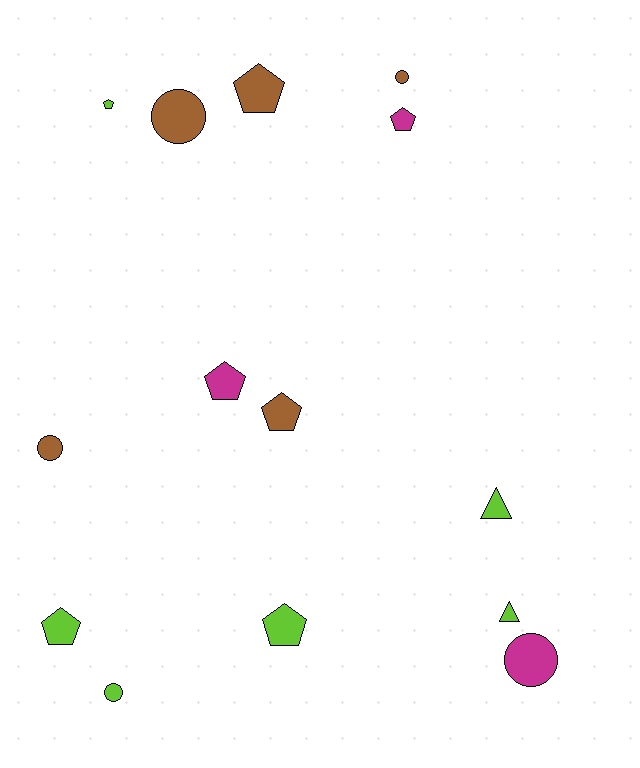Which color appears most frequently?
Lime, with 6 objects.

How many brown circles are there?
There are 3 brown circles.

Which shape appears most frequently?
Pentagon, with 7 objects.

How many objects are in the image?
There are 14 objects.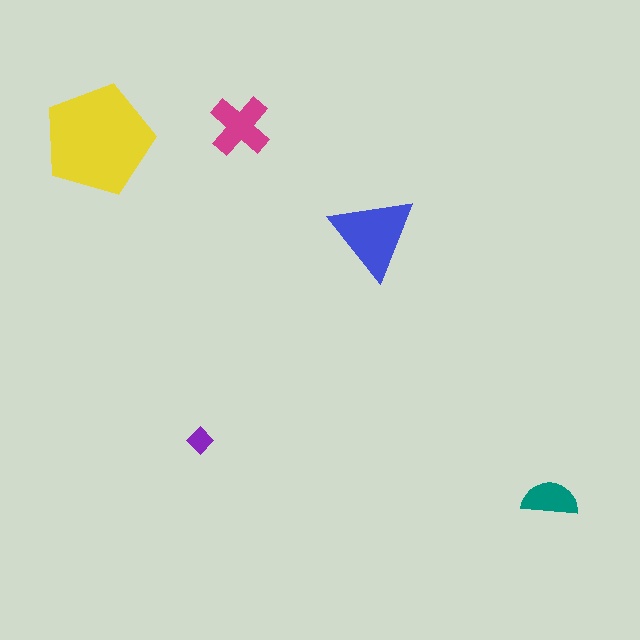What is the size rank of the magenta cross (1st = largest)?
3rd.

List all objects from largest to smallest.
The yellow pentagon, the blue triangle, the magenta cross, the teal semicircle, the purple diamond.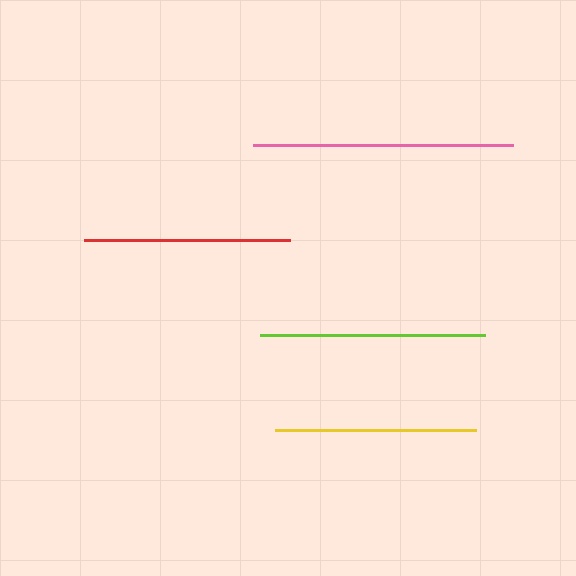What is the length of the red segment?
The red segment is approximately 206 pixels long.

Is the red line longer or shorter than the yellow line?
The red line is longer than the yellow line.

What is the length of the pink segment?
The pink segment is approximately 260 pixels long.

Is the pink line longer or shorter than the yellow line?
The pink line is longer than the yellow line.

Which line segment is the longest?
The pink line is the longest at approximately 260 pixels.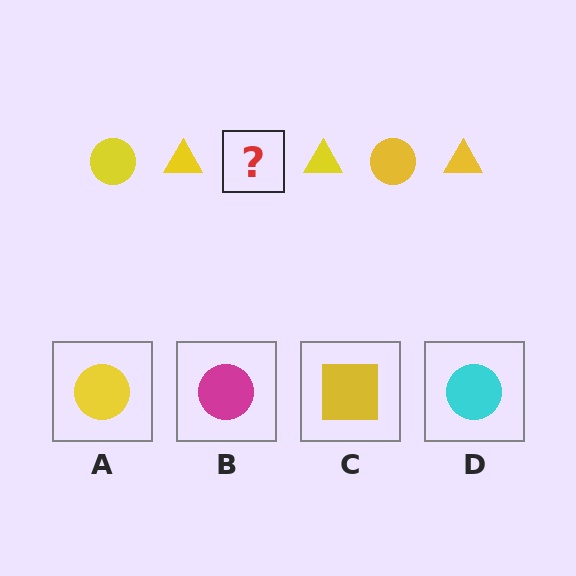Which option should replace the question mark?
Option A.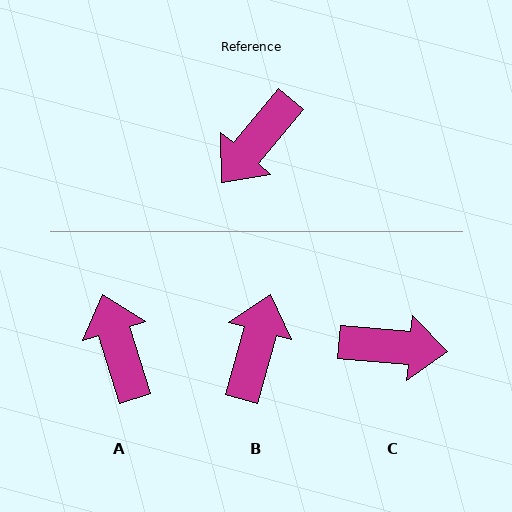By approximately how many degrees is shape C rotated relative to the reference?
Approximately 125 degrees counter-clockwise.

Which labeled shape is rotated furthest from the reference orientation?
B, about 156 degrees away.